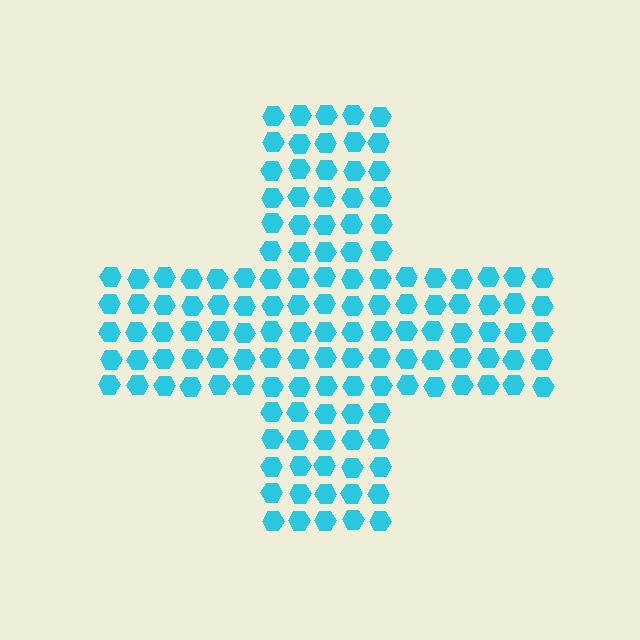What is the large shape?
The large shape is a cross.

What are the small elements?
The small elements are hexagons.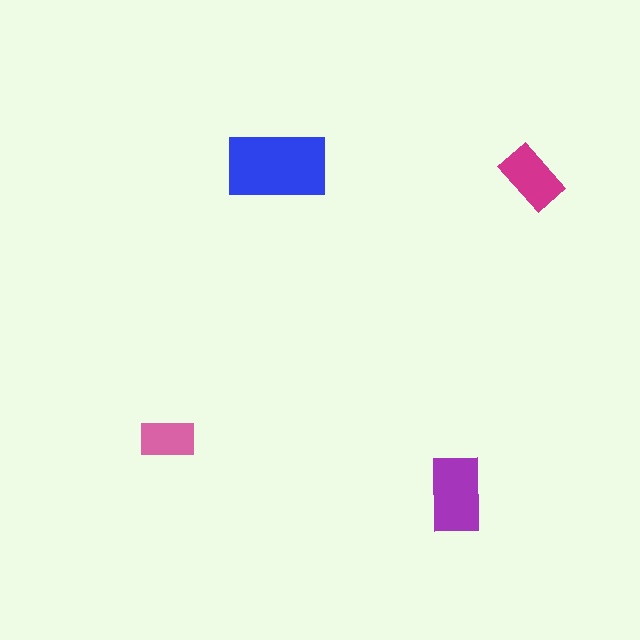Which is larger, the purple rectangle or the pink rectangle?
The purple one.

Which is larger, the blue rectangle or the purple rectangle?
The blue one.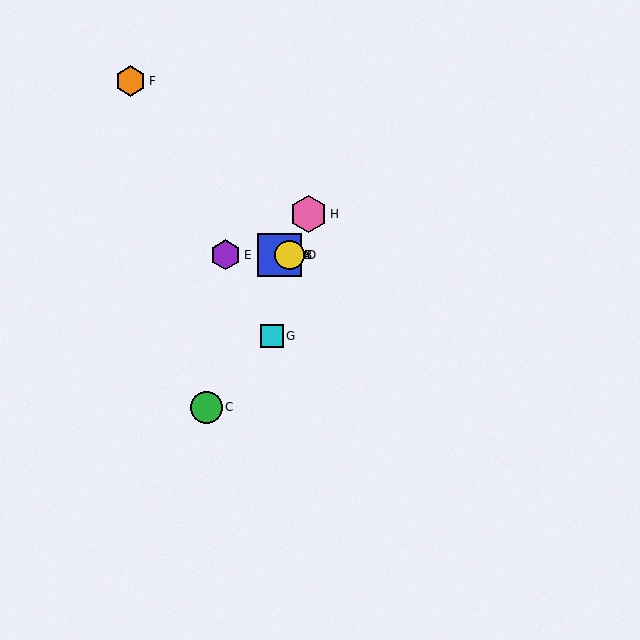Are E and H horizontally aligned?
No, E is at y≈255 and H is at y≈214.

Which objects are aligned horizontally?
Objects A, B, D, E are aligned horizontally.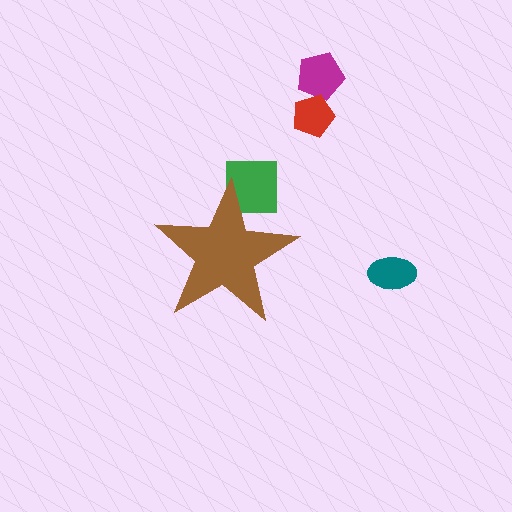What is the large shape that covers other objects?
A brown star.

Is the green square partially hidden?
Yes, the green square is partially hidden behind the brown star.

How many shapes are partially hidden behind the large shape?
1 shape is partially hidden.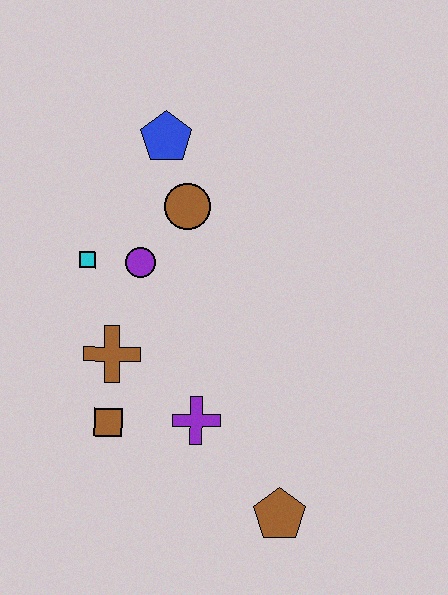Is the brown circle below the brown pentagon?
No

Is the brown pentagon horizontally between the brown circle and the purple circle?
No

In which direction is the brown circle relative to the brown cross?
The brown circle is above the brown cross.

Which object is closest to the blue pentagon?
The brown circle is closest to the blue pentagon.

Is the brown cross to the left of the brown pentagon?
Yes